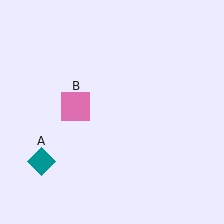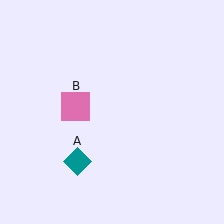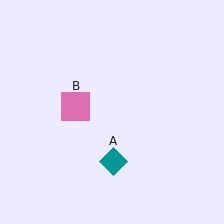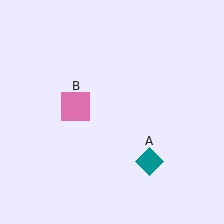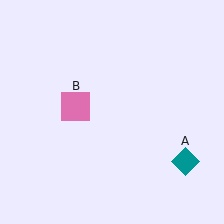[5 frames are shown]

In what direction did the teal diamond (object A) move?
The teal diamond (object A) moved right.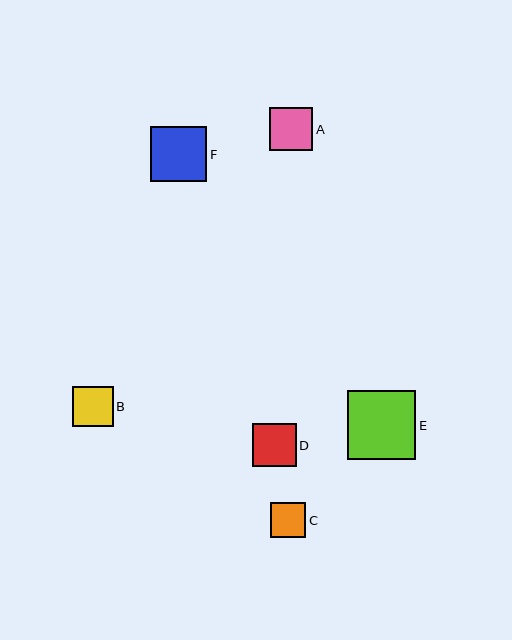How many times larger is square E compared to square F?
Square E is approximately 1.2 times the size of square F.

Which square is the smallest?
Square C is the smallest with a size of approximately 35 pixels.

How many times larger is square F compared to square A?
Square F is approximately 1.3 times the size of square A.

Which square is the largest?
Square E is the largest with a size of approximately 69 pixels.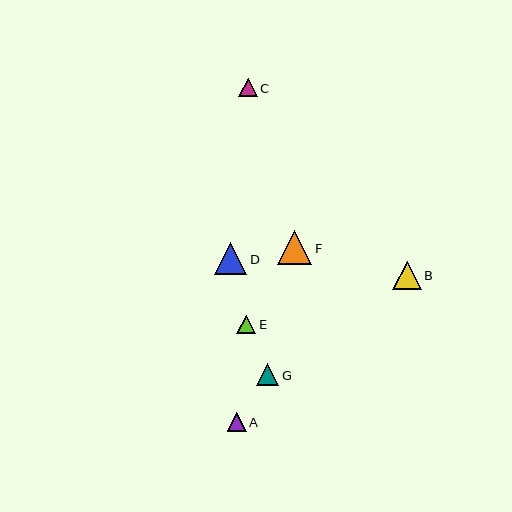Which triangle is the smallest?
Triangle C is the smallest with a size of approximately 18 pixels.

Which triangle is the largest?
Triangle F is the largest with a size of approximately 34 pixels.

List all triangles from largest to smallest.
From largest to smallest: F, D, B, G, A, E, C.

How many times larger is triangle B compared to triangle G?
Triangle B is approximately 1.3 times the size of triangle G.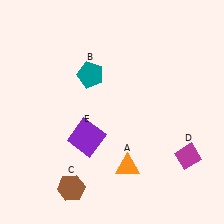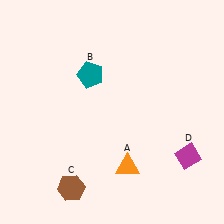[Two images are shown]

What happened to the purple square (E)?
The purple square (E) was removed in Image 2. It was in the bottom-left area of Image 1.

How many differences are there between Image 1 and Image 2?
There is 1 difference between the two images.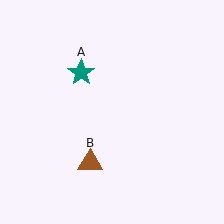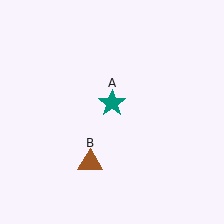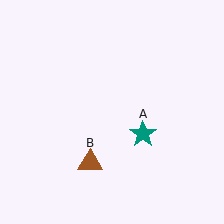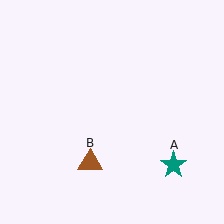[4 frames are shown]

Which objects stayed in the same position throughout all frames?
Brown triangle (object B) remained stationary.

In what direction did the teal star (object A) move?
The teal star (object A) moved down and to the right.